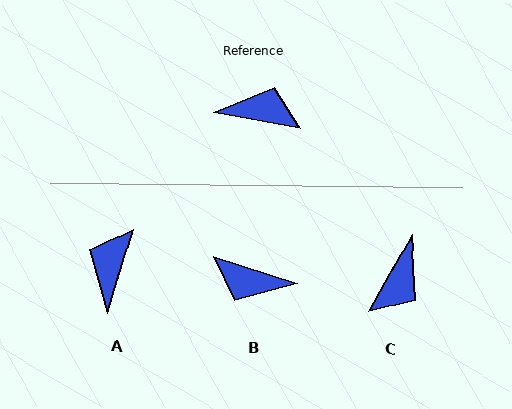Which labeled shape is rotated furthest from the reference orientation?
B, about 173 degrees away.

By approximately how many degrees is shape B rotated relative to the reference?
Approximately 173 degrees counter-clockwise.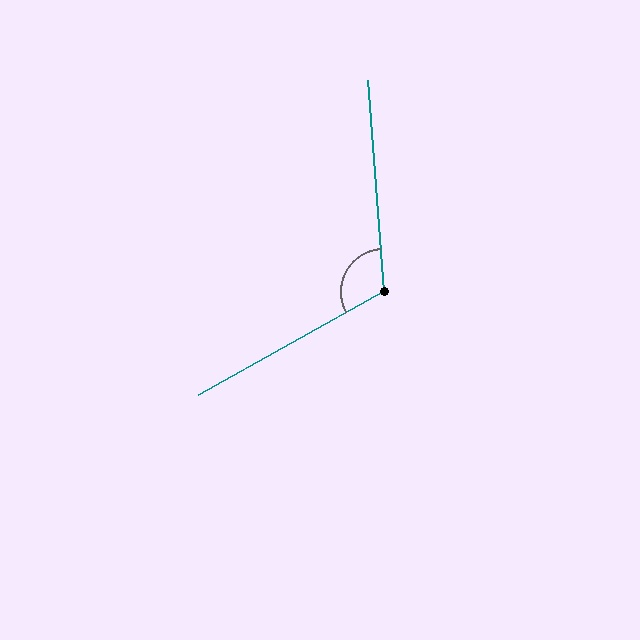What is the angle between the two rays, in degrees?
Approximately 115 degrees.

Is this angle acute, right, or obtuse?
It is obtuse.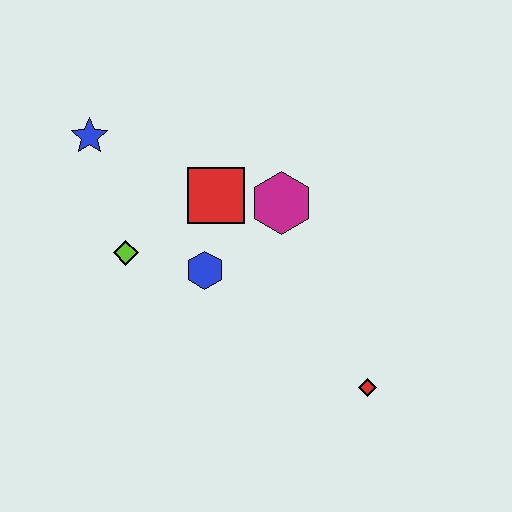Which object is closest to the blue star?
The lime diamond is closest to the blue star.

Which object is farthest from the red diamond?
The blue star is farthest from the red diamond.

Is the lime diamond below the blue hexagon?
No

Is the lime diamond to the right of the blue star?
Yes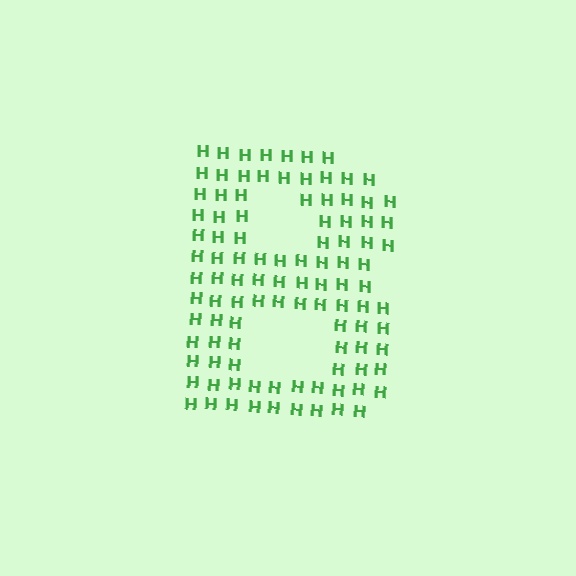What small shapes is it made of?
It is made of small letter H's.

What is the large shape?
The large shape is the letter B.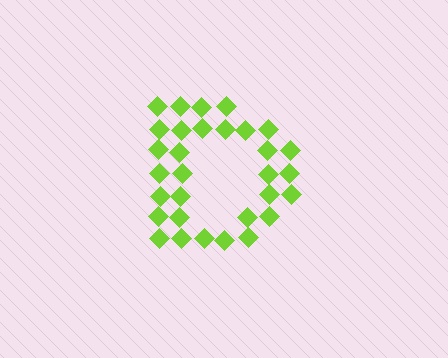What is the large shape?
The large shape is the letter D.